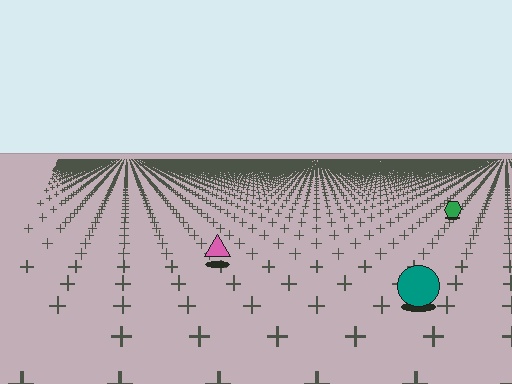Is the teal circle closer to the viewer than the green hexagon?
Yes. The teal circle is closer — you can tell from the texture gradient: the ground texture is coarser near it.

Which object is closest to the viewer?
The teal circle is closest. The texture marks near it are larger and more spread out.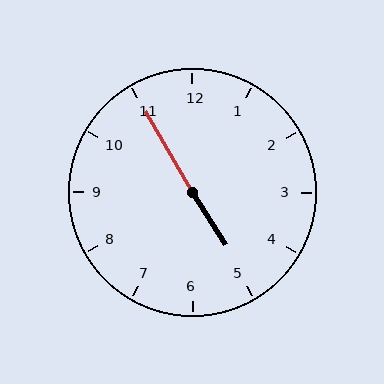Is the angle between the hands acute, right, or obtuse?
It is obtuse.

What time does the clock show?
4:55.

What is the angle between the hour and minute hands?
Approximately 178 degrees.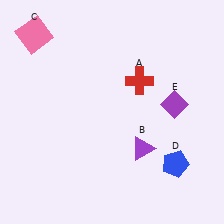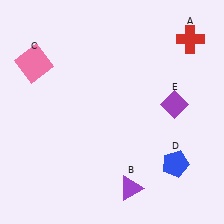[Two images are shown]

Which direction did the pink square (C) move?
The pink square (C) moved down.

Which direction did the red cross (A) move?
The red cross (A) moved right.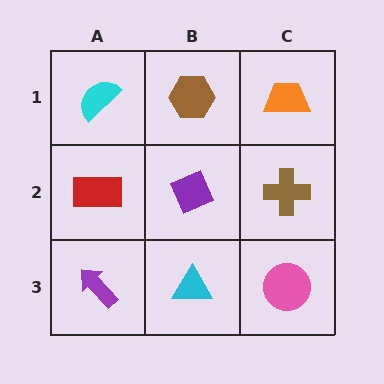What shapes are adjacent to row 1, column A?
A red rectangle (row 2, column A), a brown hexagon (row 1, column B).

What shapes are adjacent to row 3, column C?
A brown cross (row 2, column C), a cyan triangle (row 3, column B).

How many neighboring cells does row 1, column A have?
2.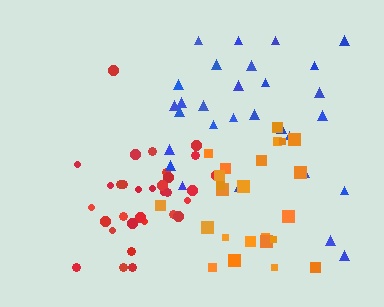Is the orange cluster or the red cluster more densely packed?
Red.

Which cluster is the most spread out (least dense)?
Blue.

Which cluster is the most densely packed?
Red.